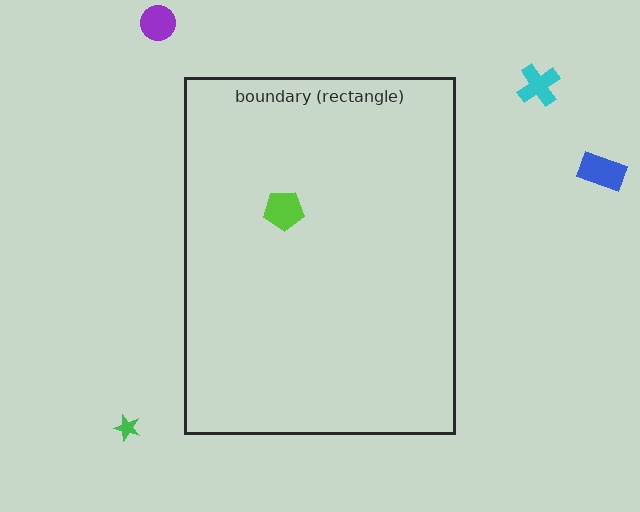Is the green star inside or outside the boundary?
Outside.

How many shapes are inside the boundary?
1 inside, 4 outside.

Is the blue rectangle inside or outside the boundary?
Outside.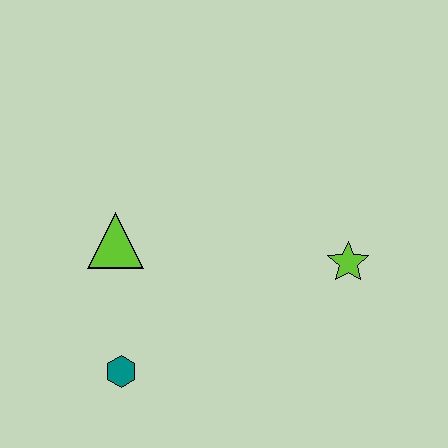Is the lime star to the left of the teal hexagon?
No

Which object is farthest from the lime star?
The teal hexagon is farthest from the lime star.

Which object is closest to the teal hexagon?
The lime triangle is closest to the teal hexagon.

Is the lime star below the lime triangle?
Yes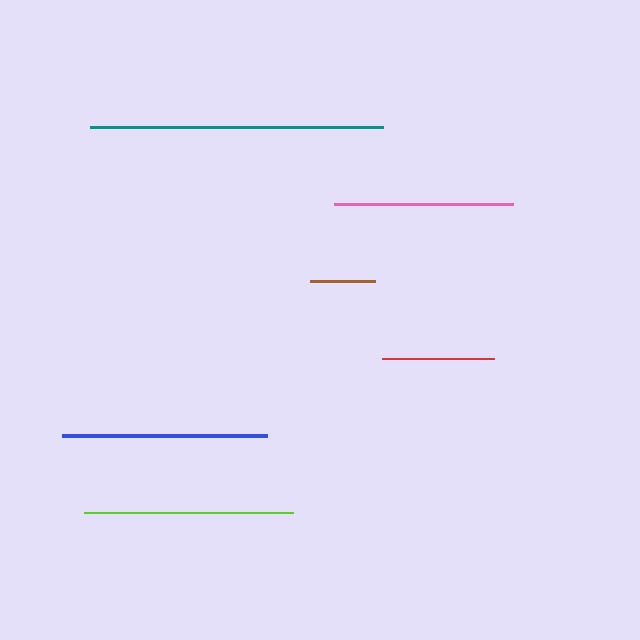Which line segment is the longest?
The teal line is the longest at approximately 293 pixels.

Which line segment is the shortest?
The brown line is the shortest at approximately 64 pixels.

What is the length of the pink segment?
The pink segment is approximately 180 pixels long.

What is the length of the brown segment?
The brown segment is approximately 64 pixels long.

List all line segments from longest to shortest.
From longest to shortest: teal, lime, blue, pink, red, brown.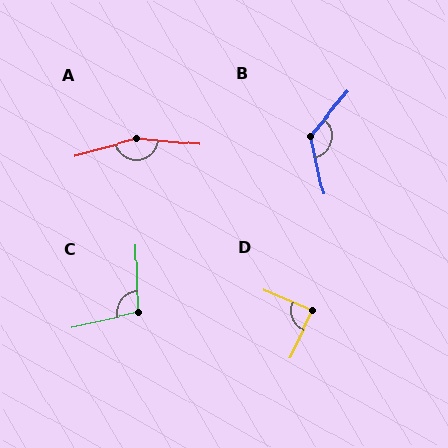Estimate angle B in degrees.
Approximately 127 degrees.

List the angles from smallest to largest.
D (86°), C (101°), B (127°), A (159°).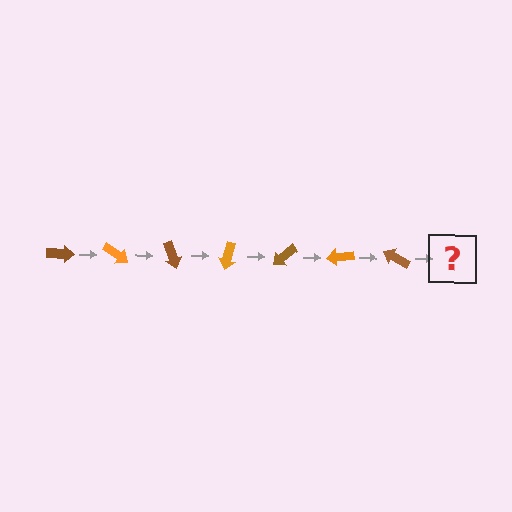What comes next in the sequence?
The next element should be an orange arrow, rotated 245 degrees from the start.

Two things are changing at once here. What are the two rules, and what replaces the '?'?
The two rules are that it rotates 35 degrees each step and the color cycles through brown and orange. The '?' should be an orange arrow, rotated 245 degrees from the start.